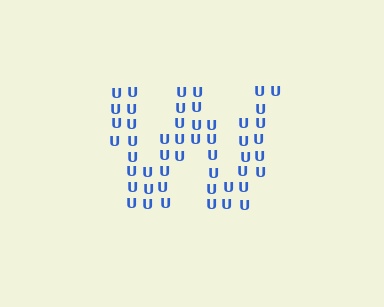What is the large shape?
The large shape is the letter W.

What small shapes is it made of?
It is made of small letter U's.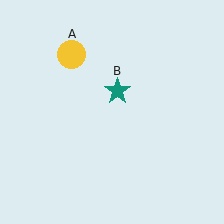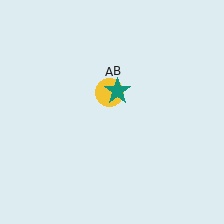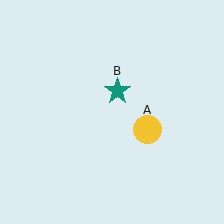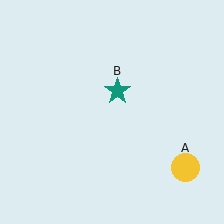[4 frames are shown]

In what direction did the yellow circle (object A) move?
The yellow circle (object A) moved down and to the right.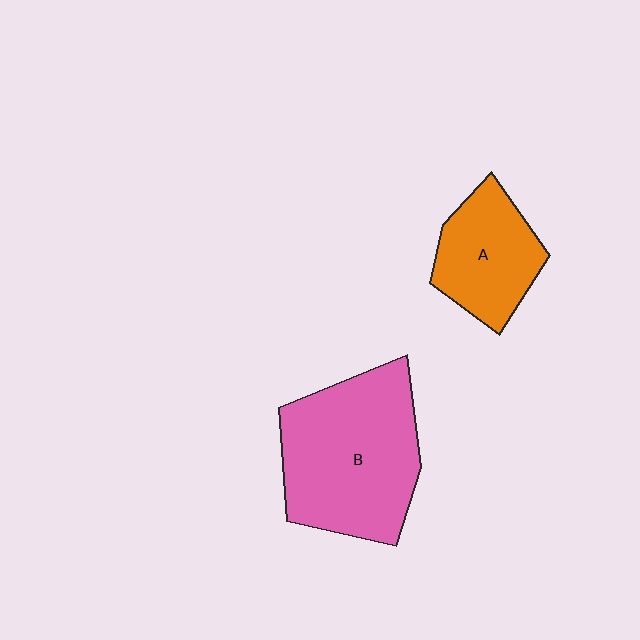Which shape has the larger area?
Shape B (pink).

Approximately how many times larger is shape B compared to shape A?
Approximately 1.8 times.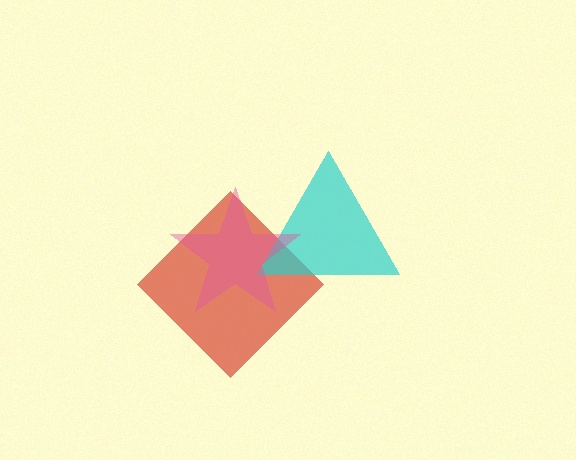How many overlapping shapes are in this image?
There are 3 overlapping shapes in the image.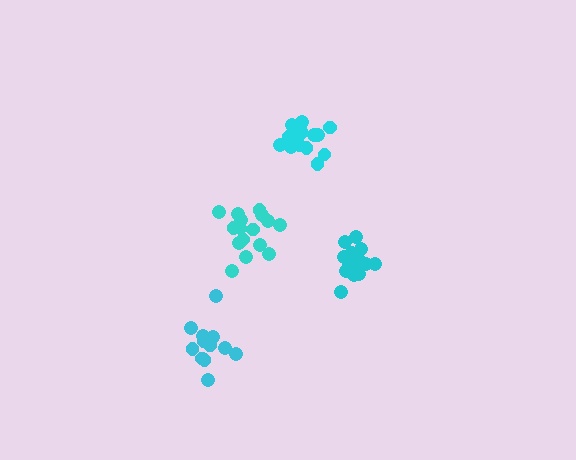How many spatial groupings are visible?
There are 4 spatial groupings.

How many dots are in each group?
Group 1: 16 dots, Group 2: 12 dots, Group 3: 16 dots, Group 4: 16 dots (60 total).